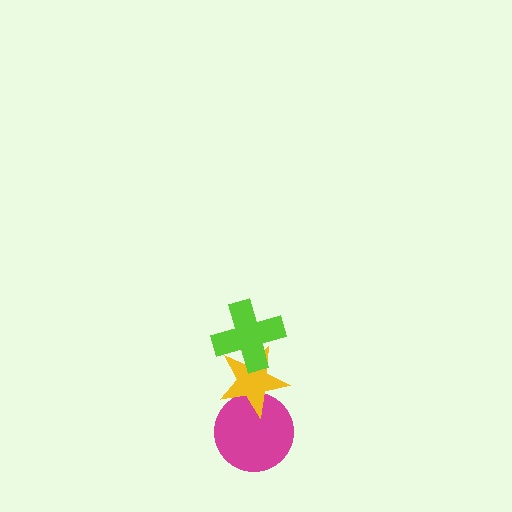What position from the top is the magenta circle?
The magenta circle is 3rd from the top.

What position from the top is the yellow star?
The yellow star is 2nd from the top.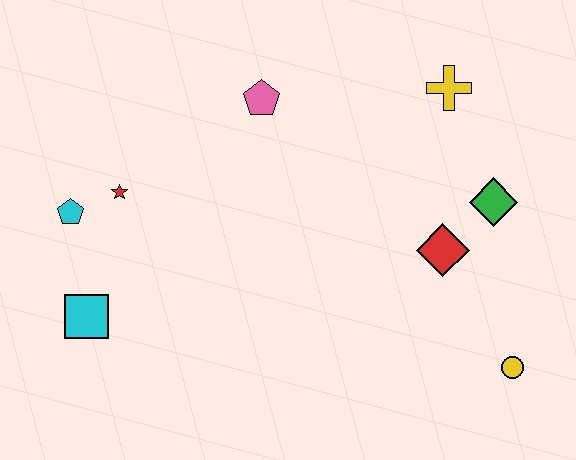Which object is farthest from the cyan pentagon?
The yellow circle is farthest from the cyan pentagon.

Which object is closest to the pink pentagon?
The red star is closest to the pink pentagon.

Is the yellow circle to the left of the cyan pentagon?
No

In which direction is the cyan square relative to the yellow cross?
The cyan square is to the left of the yellow cross.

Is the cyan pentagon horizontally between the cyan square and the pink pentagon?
No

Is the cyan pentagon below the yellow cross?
Yes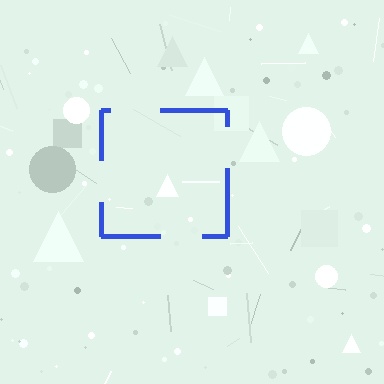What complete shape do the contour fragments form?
The contour fragments form a square.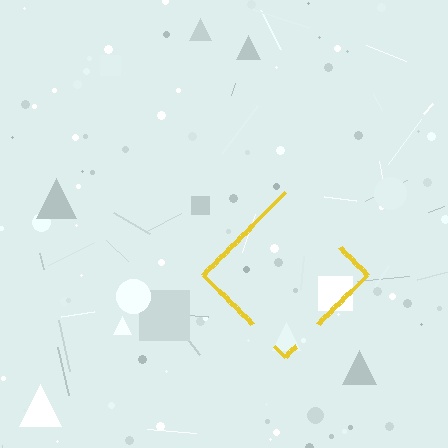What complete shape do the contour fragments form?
The contour fragments form a diamond.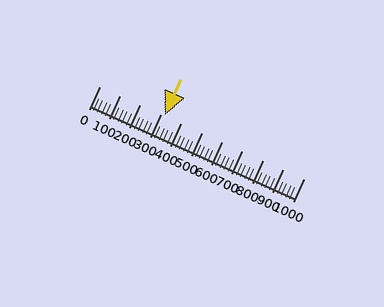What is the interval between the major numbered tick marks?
The major tick marks are spaced 100 units apart.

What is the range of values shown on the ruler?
The ruler shows values from 0 to 1000.